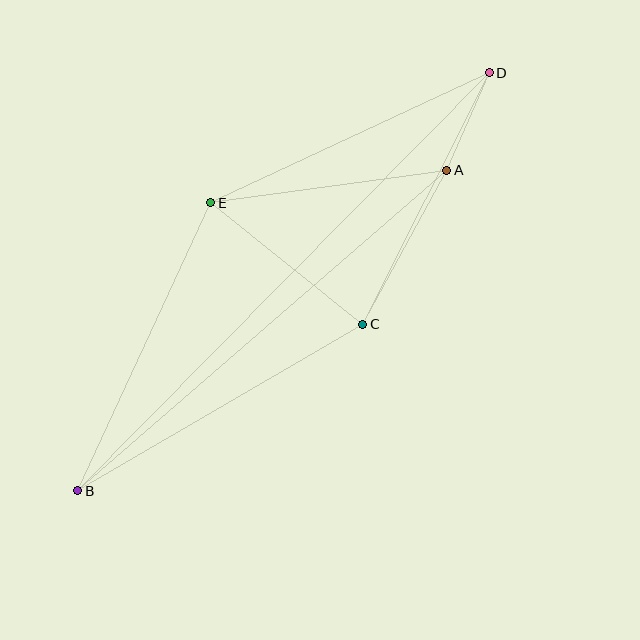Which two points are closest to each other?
Points A and D are closest to each other.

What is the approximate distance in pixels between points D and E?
The distance between D and E is approximately 307 pixels.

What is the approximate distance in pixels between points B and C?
The distance between B and C is approximately 330 pixels.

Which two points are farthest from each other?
Points B and D are farthest from each other.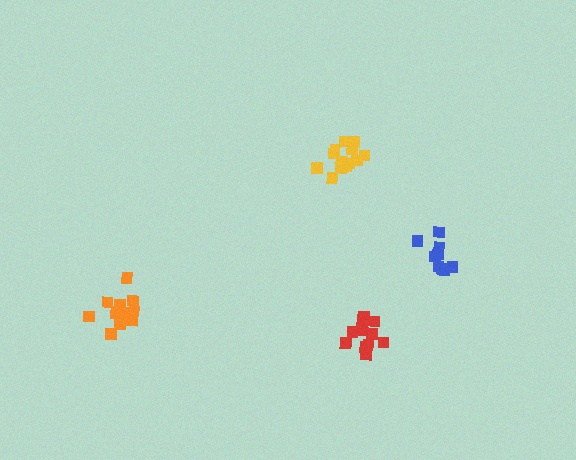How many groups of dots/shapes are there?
There are 4 groups.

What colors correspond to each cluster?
The clusters are colored: yellow, red, orange, blue.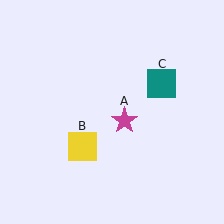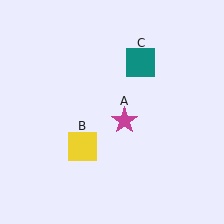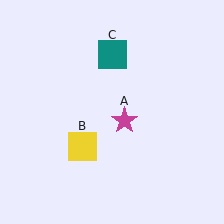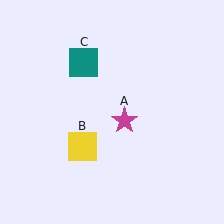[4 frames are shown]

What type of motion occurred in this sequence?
The teal square (object C) rotated counterclockwise around the center of the scene.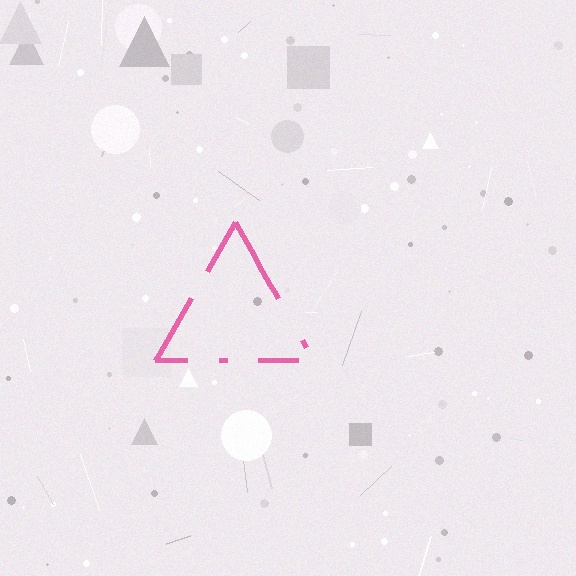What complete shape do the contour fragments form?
The contour fragments form a triangle.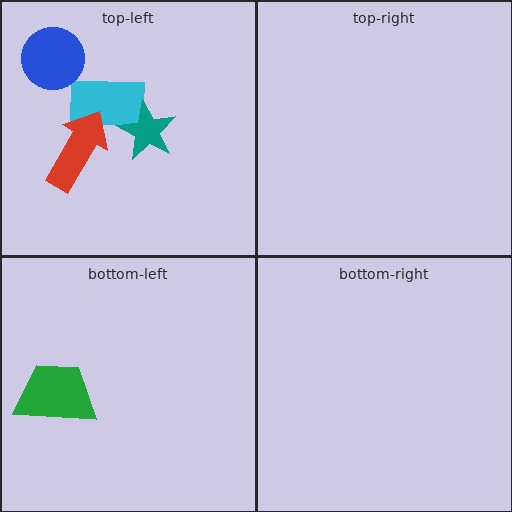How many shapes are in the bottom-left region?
1.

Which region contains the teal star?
The top-left region.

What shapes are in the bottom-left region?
The green trapezoid.